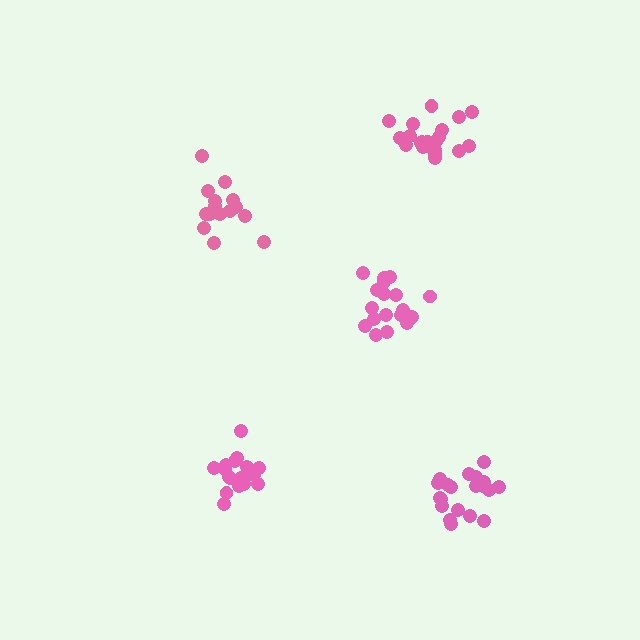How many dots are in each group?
Group 1: 21 dots, Group 2: 21 dots, Group 3: 18 dots, Group 4: 15 dots, Group 5: 20 dots (95 total).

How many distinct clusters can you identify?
There are 5 distinct clusters.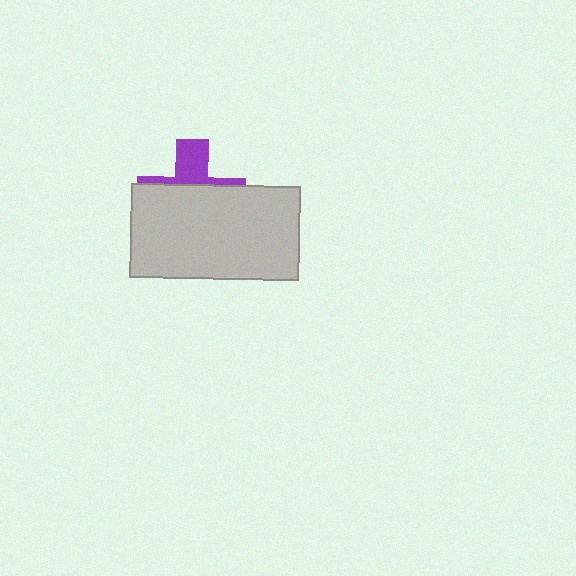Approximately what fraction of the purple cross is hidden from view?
Roughly 68% of the purple cross is hidden behind the light gray rectangle.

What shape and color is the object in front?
The object in front is a light gray rectangle.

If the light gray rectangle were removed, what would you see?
You would see the complete purple cross.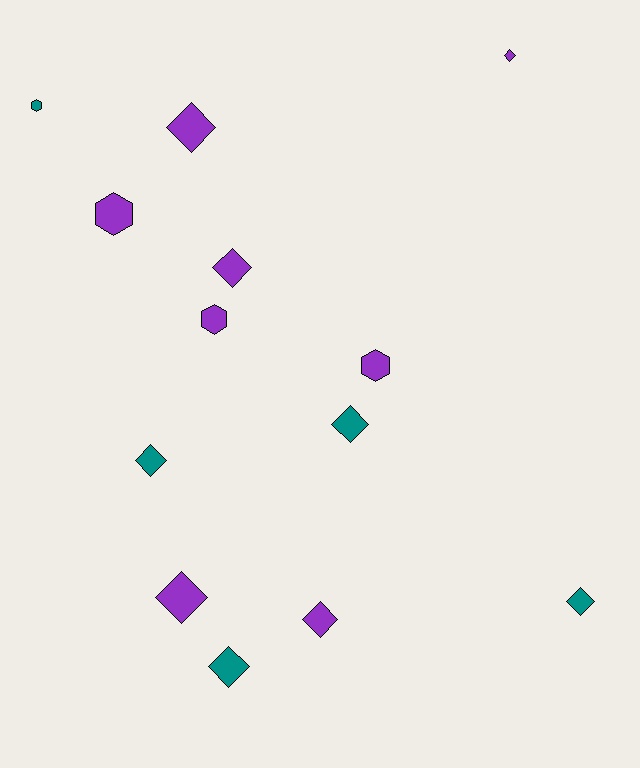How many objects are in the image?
There are 13 objects.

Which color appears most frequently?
Purple, with 8 objects.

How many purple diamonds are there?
There are 5 purple diamonds.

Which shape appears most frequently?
Diamond, with 9 objects.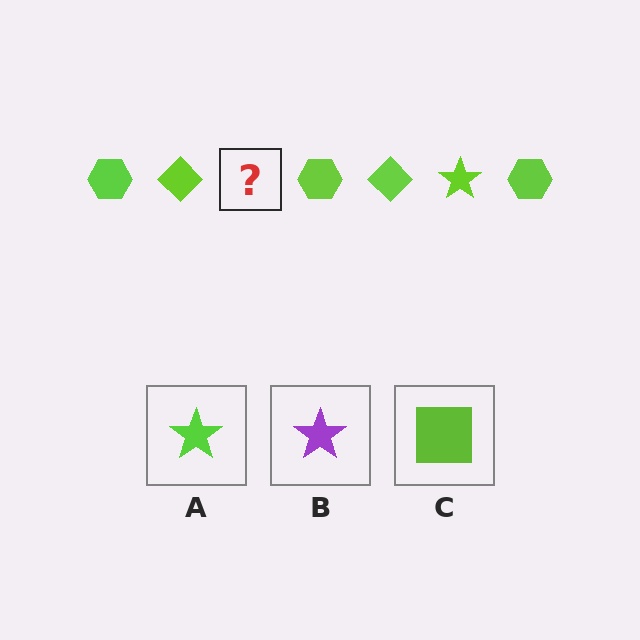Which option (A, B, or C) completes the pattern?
A.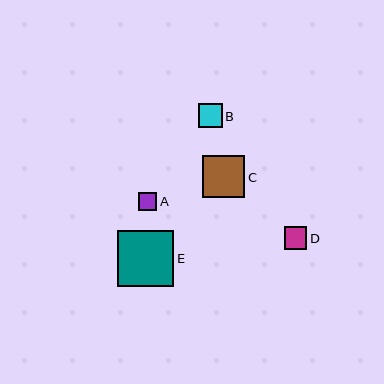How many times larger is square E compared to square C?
Square E is approximately 1.3 times the size of square C.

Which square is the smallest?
Square A is the smallest with a size of approximately 18 pixels.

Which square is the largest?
Square E is the largest with a size of approximately 56 pixels.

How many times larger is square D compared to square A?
Square D is approximately 1.2 times the size of square A.